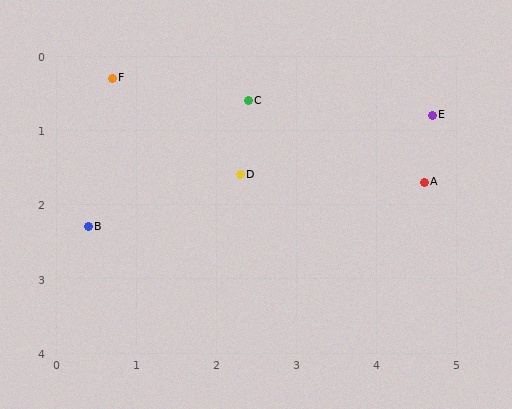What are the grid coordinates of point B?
Point B is at approximately (0.4, 2.3).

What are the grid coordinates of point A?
Point A is at approximately (4.6, 1.7).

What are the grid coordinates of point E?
Point E is at approximately (4.7, 0.8).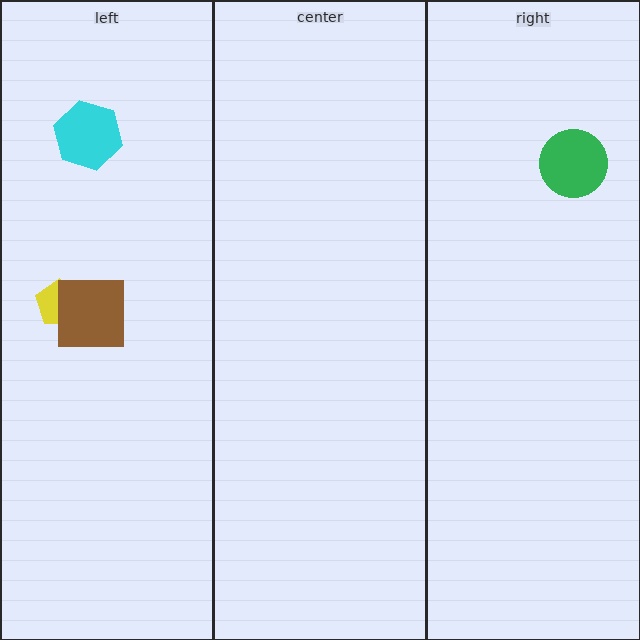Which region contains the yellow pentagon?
The left region.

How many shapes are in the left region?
3.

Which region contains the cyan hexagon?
The left region.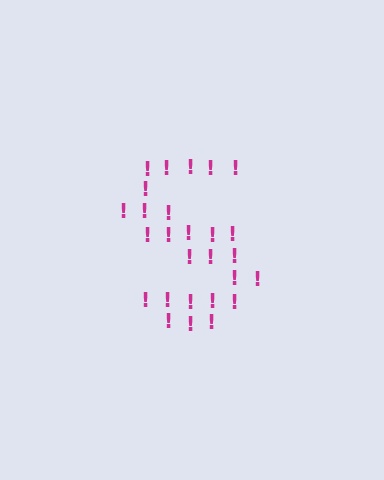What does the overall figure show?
The overall figure shows the letter S.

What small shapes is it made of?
It is made of small exclamation marks.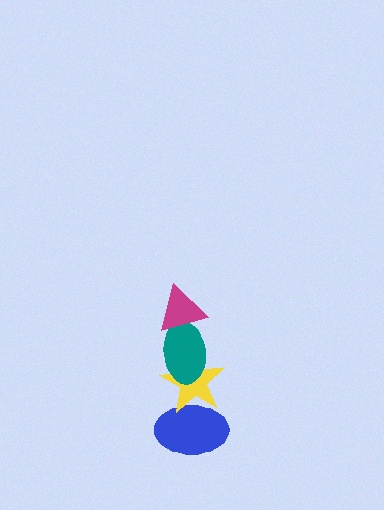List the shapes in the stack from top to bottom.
From top to bottom: the magenta triangle, the teal ellipse, the yellow star, the blue ellipse.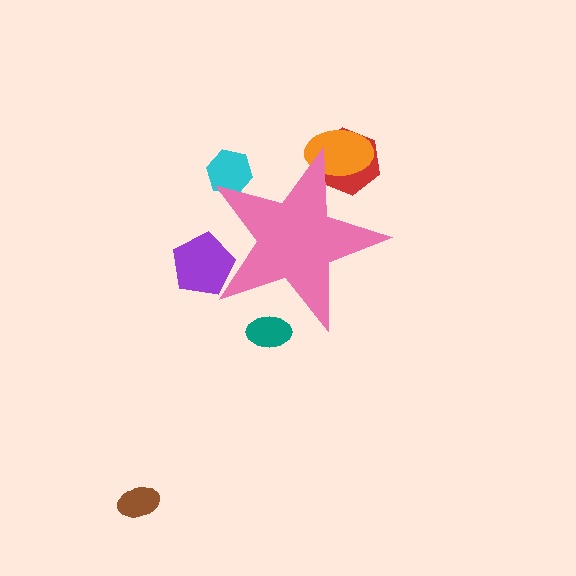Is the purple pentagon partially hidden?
Yes, the purple pentagon is partially hidden behind the pink star.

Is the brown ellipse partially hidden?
No, the brown ellipse is fully visible.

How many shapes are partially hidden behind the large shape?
5 shapes are partially hidden.